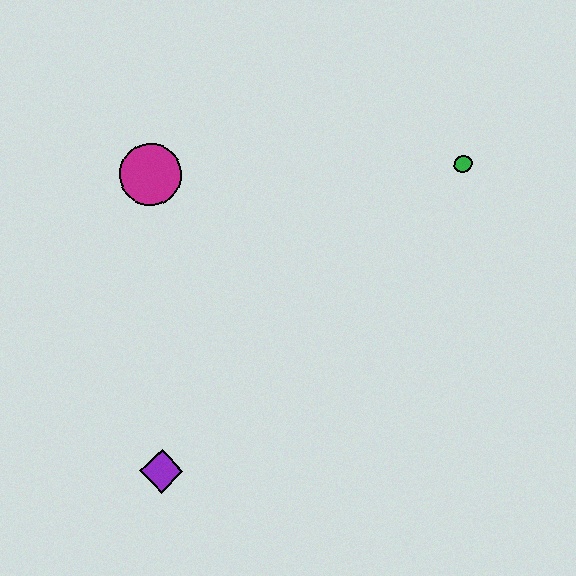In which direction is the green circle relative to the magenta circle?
The green circle is to the right of the magenta circle.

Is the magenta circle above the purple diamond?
Yes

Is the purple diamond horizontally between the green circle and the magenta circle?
Yes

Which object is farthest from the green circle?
The purple diamond is farthest from the green circle.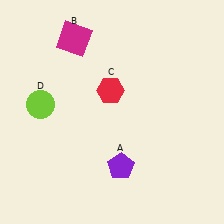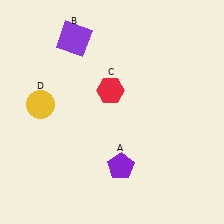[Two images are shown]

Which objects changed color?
B changed from magenta to purple. D changed from lime to yellow.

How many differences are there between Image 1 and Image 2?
There are 2 differences between the two images.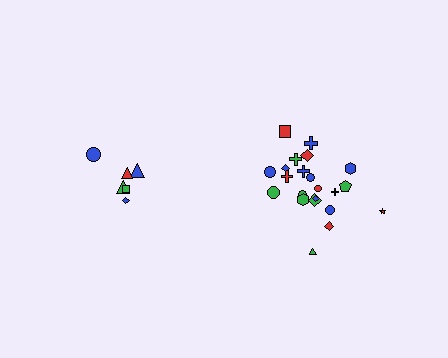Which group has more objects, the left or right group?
The right group.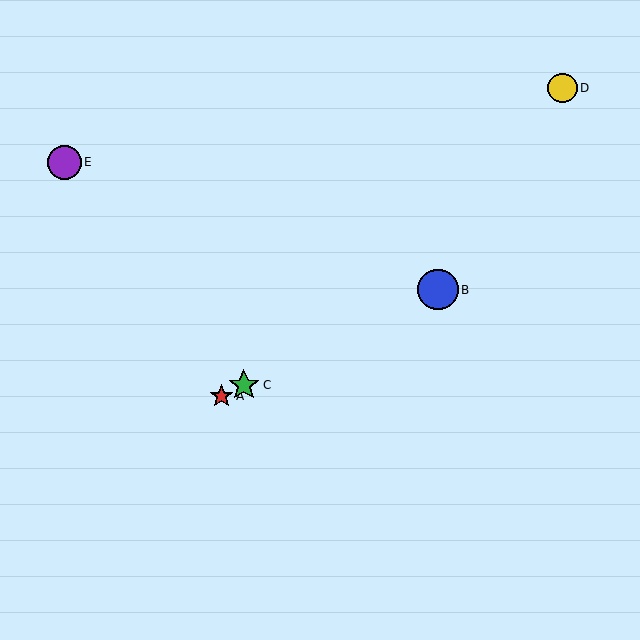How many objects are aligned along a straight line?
3 objects (A, B, C) are aligned along a straight line.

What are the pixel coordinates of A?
Object A is at (222, 396).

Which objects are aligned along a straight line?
Objects A, B, C are aligned along a straight line.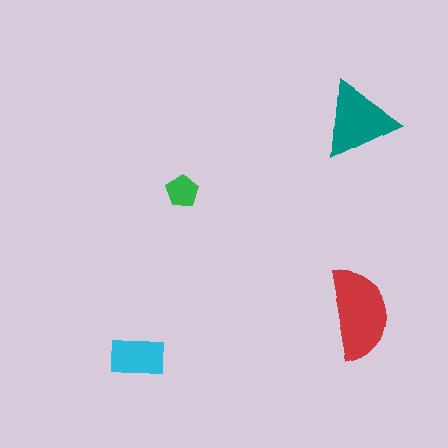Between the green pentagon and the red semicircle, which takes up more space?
The red semicircle.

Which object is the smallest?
The green pentagon.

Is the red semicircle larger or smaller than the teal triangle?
Larger.